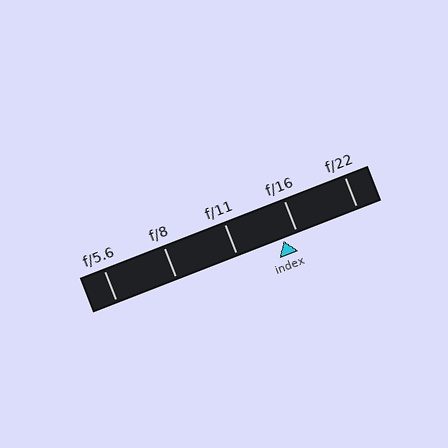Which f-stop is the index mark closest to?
The index mark is closest to f/16.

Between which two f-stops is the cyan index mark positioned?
The index mark is between f/11 and f/16.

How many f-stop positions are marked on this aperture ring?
There are 5 f-stop positions marked.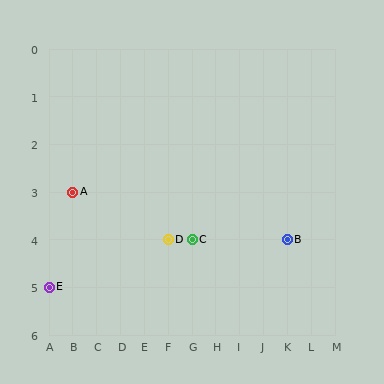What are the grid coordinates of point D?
Point D is at grid coordinates (F, 4).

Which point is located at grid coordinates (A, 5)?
Point E is at (A, 5).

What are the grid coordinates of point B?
Point B is at grid coordinates (K, 4).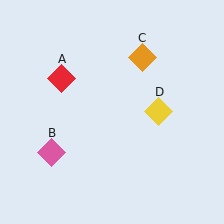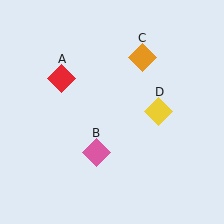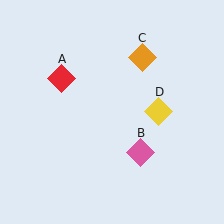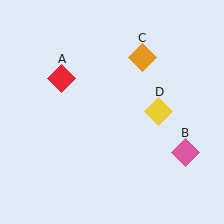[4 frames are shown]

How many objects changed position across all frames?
1 object changed position: pink diamond (object B).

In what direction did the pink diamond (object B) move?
The pink diamond (object B) moved right.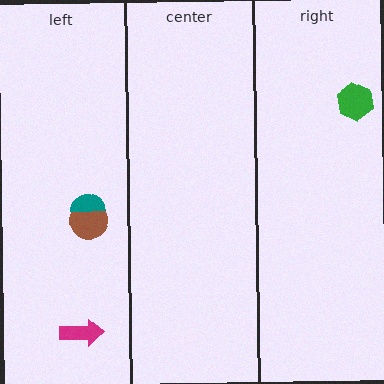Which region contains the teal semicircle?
The left region.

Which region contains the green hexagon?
The right region.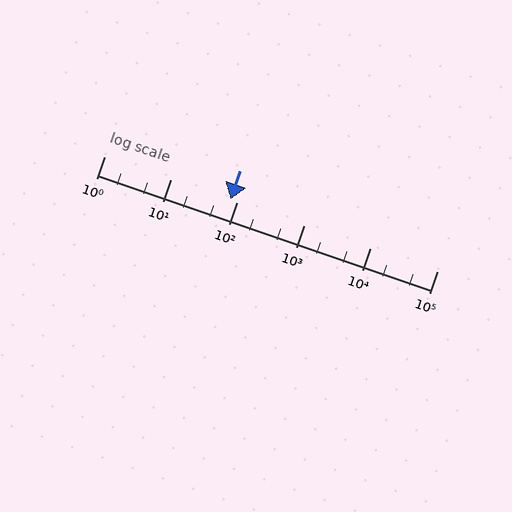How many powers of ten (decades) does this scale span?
The scale spans 5 decades, from 1 to 100000.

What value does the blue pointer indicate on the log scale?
The pointer indicates approximately 80.